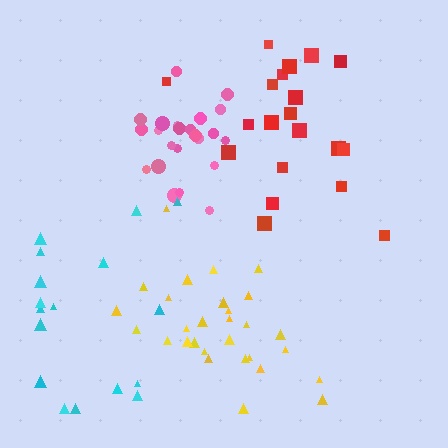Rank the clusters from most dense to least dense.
pink, yellow, red, cyan.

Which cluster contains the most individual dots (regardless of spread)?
Yellow (29).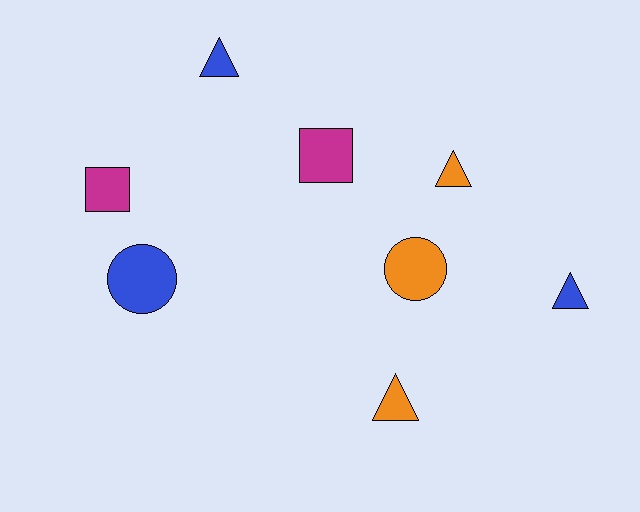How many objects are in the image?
There are 8 objects.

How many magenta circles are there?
There are no magenta circles.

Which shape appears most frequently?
Triangle, with 4 objects.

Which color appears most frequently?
Blue, with 3 objects.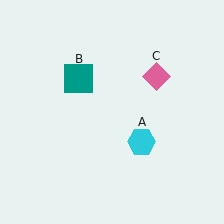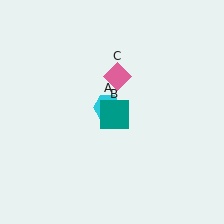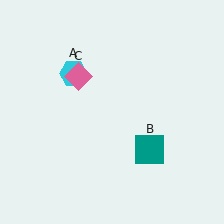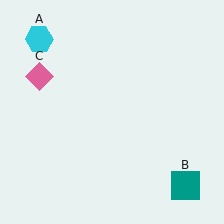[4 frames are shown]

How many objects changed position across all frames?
3 objects changed position: cyan hexagon (object A), teal square (object B), pink diamond (object C).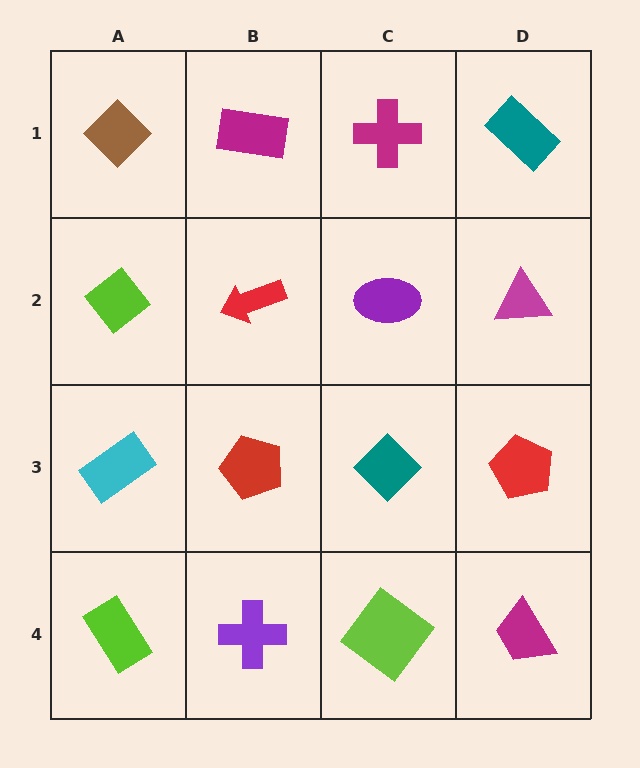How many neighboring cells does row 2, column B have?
4.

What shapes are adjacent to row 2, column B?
A magenta rectangle (row 1, column B), a red pentagon (row 3, column B), a lime diamond (row 2, column A), a purple ellipse (row 2, column C).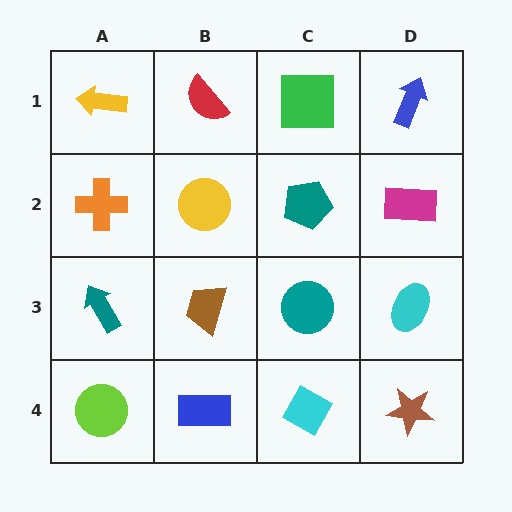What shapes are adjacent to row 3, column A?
An orange cross (row 2, column A), a lime circle (row 4, column A), a brown trapezoid (row 3, column B).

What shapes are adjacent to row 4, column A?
A teal arrow (row 3, column A), a blue rectangle (row 4, column B).